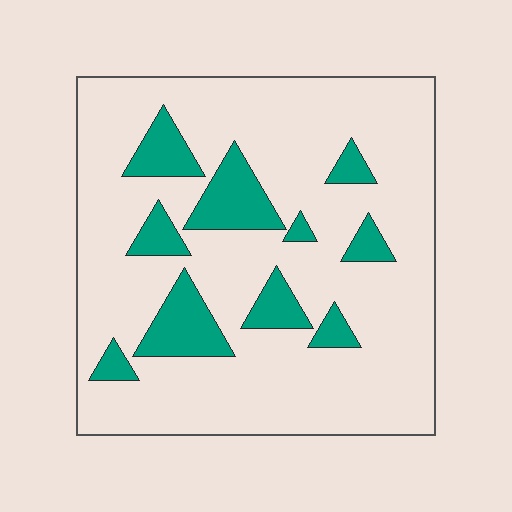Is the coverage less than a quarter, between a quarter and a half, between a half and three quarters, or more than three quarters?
Less than a quarter.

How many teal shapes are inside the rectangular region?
10.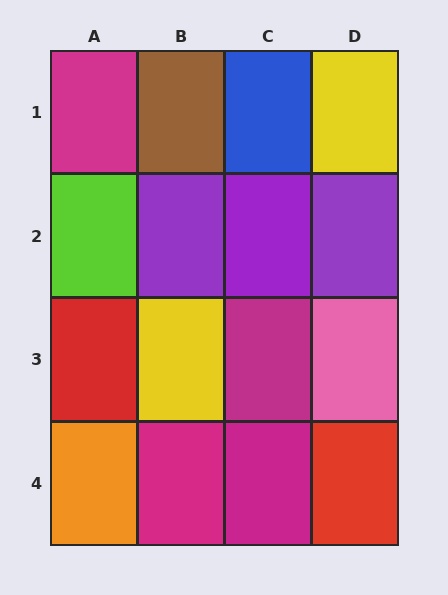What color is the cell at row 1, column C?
Blue.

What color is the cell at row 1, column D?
Yellow.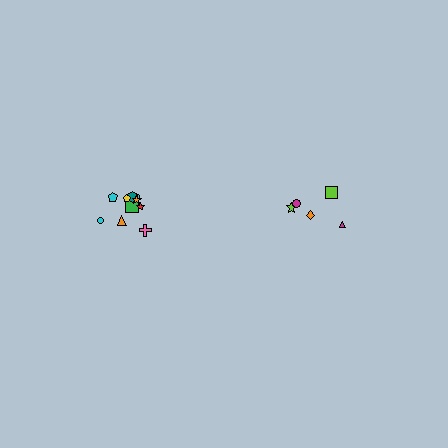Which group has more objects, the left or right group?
The left group.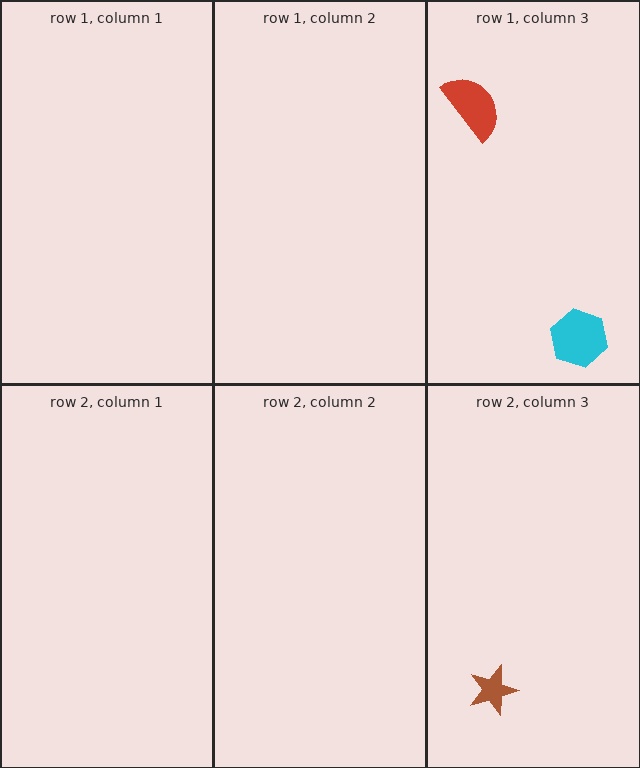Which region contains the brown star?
The row 2, column 3 region.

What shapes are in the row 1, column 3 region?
The red semicircle, the cyan hexagon.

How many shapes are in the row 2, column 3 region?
1.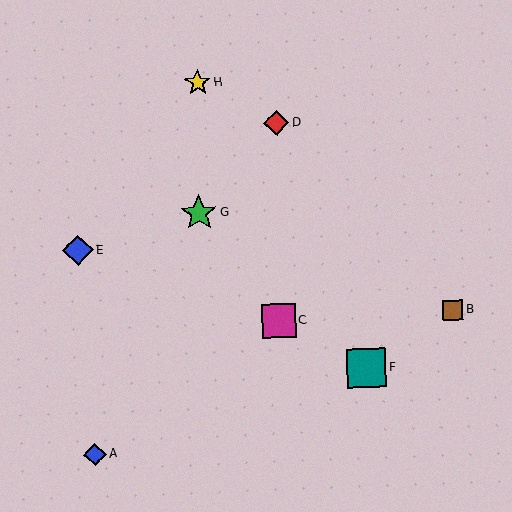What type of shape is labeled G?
Shape G is a green star.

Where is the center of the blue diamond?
The center of the blue diamond is at (95, 455).